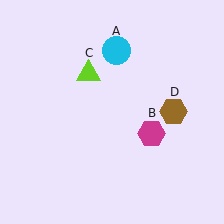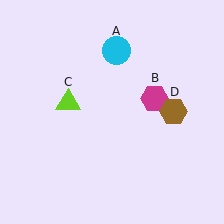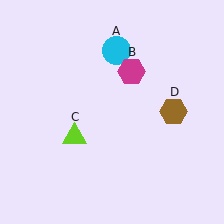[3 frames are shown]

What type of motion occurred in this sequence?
The magenta hexagon (object B), lime triangle (object C) rotated counterclockwise around the center of the scene.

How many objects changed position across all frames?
2 objects changed position: magenta hexagon (object B), lime triangle (object C).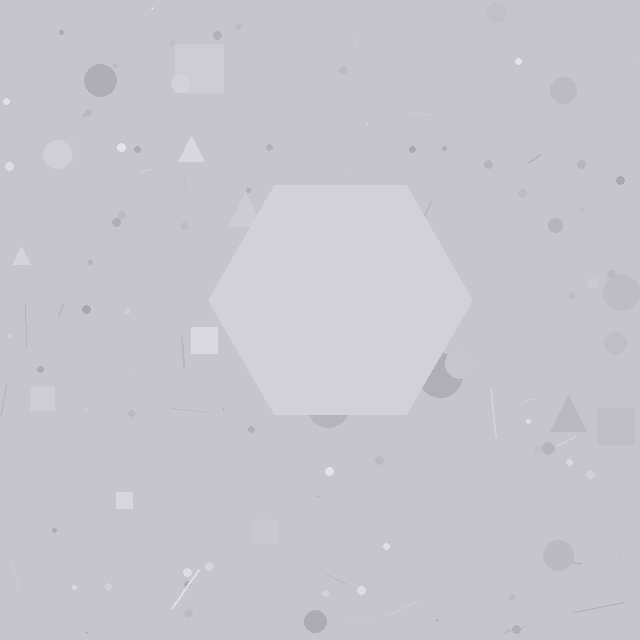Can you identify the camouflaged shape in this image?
The camouflaged shape is a hexagon.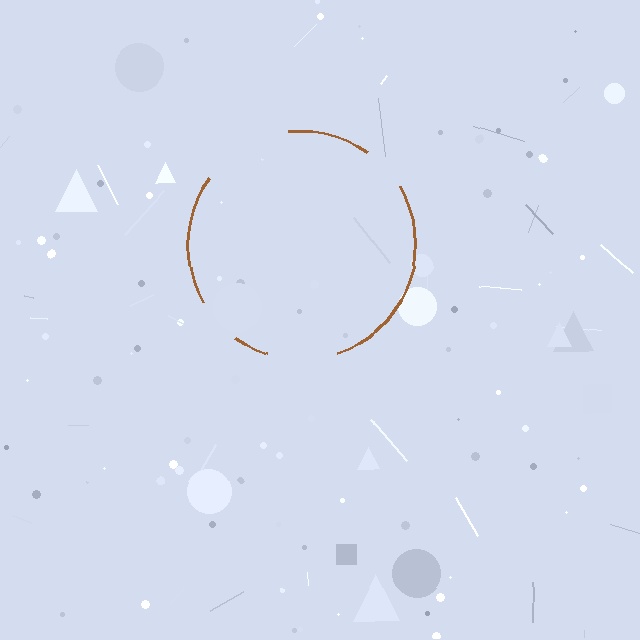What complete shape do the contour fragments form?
The contour fragments form a circle.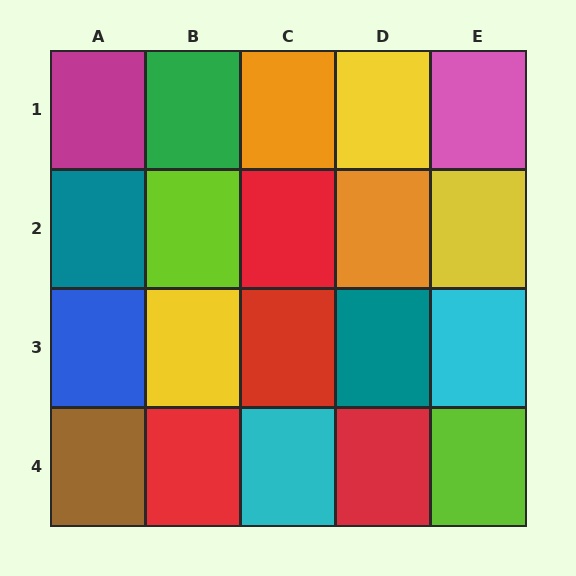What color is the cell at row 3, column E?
Cyan.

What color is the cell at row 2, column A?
Teal.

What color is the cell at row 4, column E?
Lime.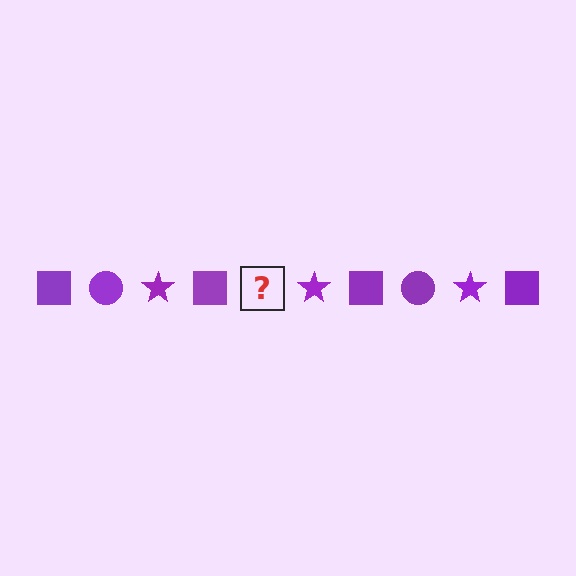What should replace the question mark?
The question mark should be replaced with a purple circle.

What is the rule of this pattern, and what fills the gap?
The rule is that the pattern cycles through square, circle, star shapes in purple. The gap should be filled with a purple circle.